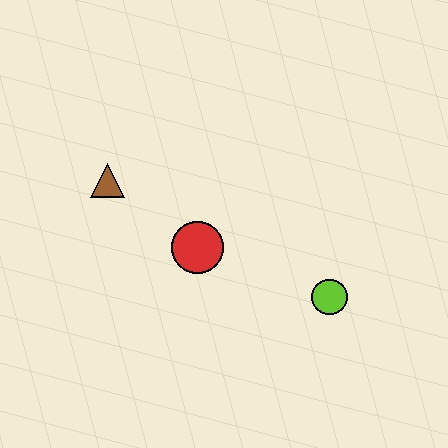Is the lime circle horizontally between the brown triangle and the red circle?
No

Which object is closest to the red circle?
The brown triangle is closest to the red circle.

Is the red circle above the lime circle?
Yes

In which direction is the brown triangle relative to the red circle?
The brown triangle is to the left of the red circle.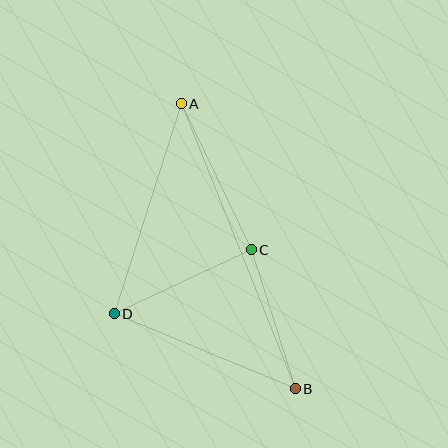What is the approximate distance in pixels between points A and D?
The distance between A and D is approximately 221 pixels.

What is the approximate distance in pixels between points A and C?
The distance between A and C is approximately 162 pixels.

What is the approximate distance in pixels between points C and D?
The distance between C and D is approximately 151 pixels.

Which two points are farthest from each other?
Points A and B are farthest from each other.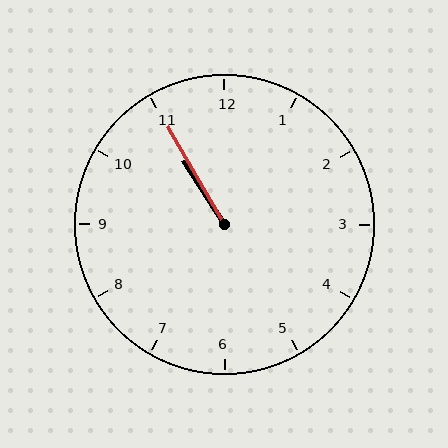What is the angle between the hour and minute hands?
Approximately 2 degrees.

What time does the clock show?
10:55.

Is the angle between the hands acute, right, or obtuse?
It is acute.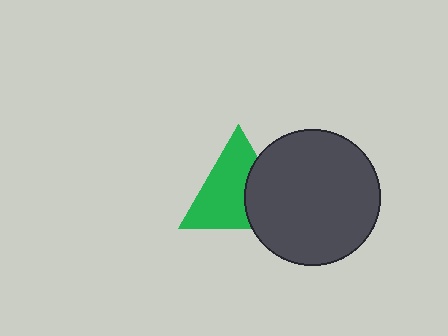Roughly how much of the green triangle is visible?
About half of it is visible (roughly 65%).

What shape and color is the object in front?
The object in front is a dark gray circle.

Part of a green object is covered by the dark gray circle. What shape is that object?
It is a triangle.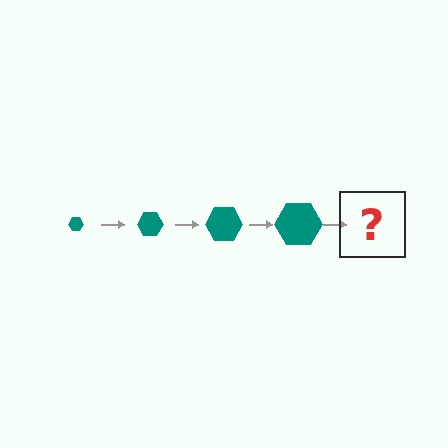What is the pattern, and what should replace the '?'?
The pattern is that the hexagon gets progressively larger each step. The '?' should be a teal hexagon, larger than the previous one.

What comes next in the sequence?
The next element should be a teal hexagon, larger than the previous one.